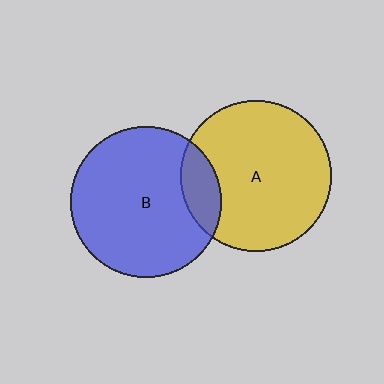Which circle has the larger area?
Circle A (yellow).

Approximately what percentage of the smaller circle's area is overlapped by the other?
Approximately 15%.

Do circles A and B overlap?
Yes.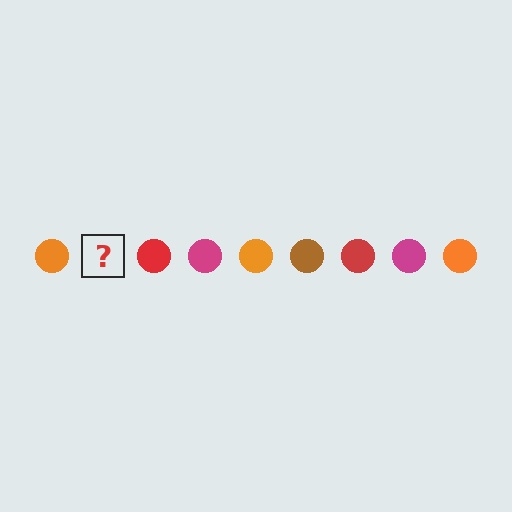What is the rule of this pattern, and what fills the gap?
The rule is that the pattern cycles through orange, brown, red, magenta circles. The gap should be filled with a brown circle.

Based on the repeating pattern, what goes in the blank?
The blank should be a brown circle.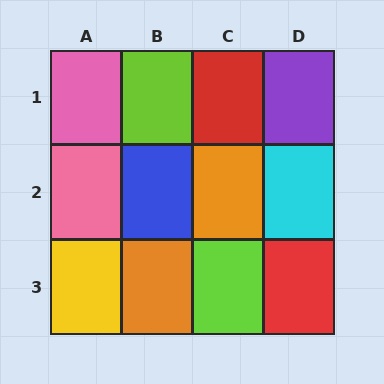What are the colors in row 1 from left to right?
Pink, lime, red, purple.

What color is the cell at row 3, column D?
Red.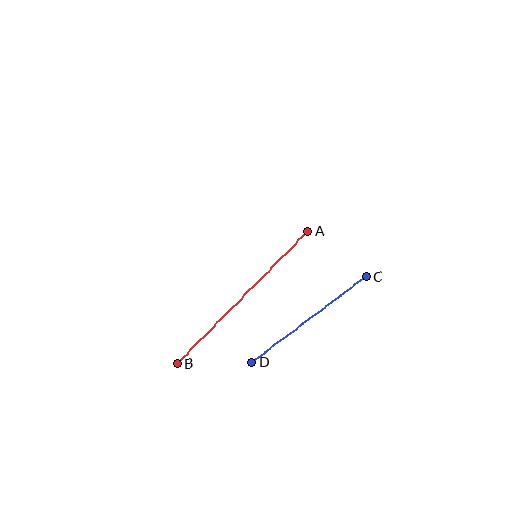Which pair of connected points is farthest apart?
Points A and B are farthest apart.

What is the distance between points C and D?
The distance is approximately 143 pixels.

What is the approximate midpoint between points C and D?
The midpoint is at approximately (309, 320) pixels.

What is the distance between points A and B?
The distance is approximately 186 pixels.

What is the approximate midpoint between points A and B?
The midpoint is at approximately (243, 297) pixels.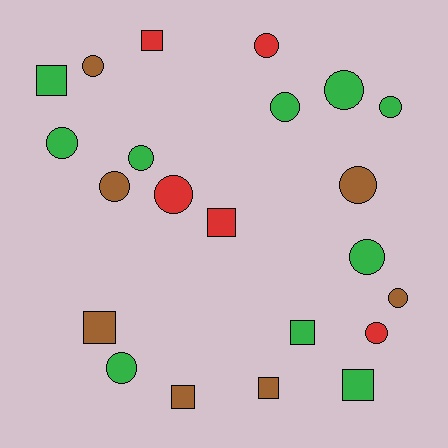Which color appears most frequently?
Green, with 10 objects.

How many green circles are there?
There are 7 green circles.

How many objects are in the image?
There are 22 objects.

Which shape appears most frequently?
Circle, with 14 objects.